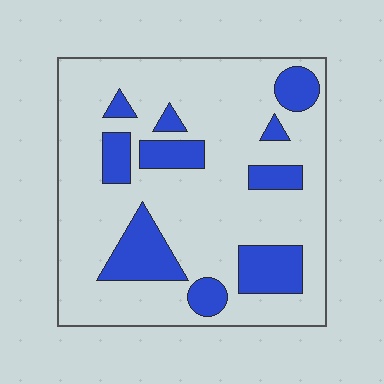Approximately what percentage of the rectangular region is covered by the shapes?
Approximately 20%.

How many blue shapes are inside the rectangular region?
10.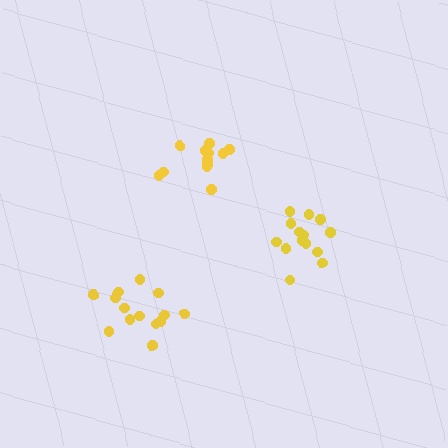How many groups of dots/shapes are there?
There are 3 groups.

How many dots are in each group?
Group 1: 14 dots, Group 2: 12 dots, Group 3: 15 dots (41 total).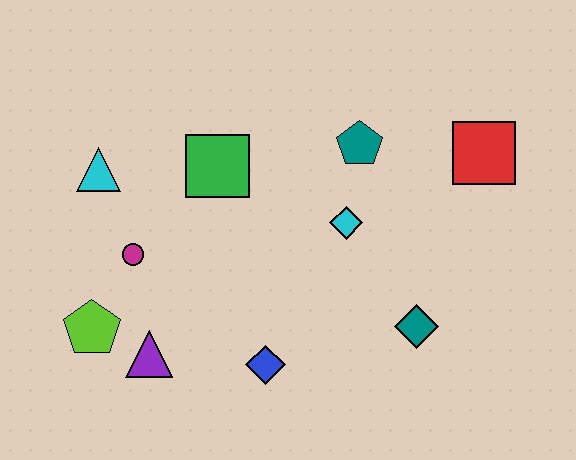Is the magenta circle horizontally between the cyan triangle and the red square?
Yes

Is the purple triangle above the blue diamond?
Yes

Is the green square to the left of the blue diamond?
Yes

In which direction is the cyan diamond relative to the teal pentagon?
The cyan diamond is below the teal pentagon.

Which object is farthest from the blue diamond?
The red square is farthest from the blue diamond.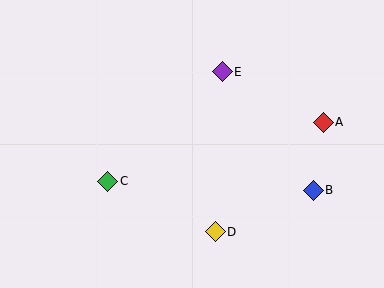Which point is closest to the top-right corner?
Point A is closest to the top-right corner.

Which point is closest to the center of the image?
Point E at (222, 72) is closest to the center.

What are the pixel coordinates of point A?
Point A is at (323, 122).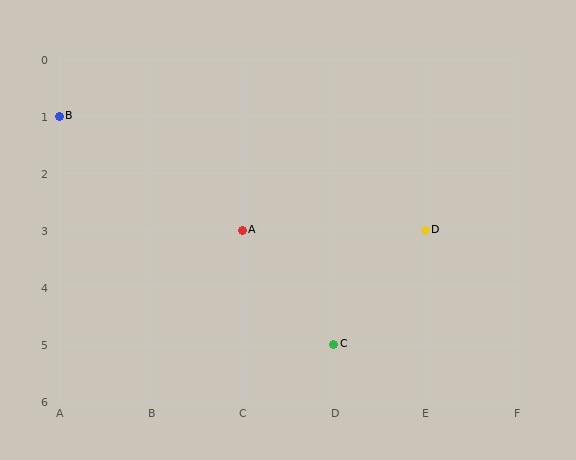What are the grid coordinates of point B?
Point B is at grid coordinates (A, 1).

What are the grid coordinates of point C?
Point C is at grid coordinates (D, 5).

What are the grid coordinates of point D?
Point D is at grid coordinates (E, 3).